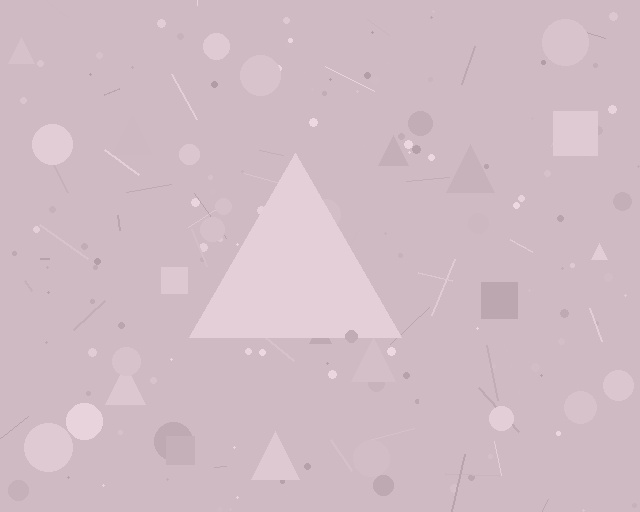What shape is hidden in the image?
A triangle is hidden in the image.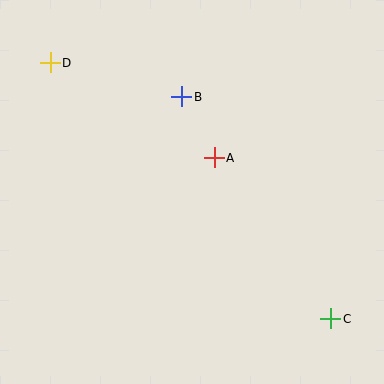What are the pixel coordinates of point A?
Point A is at (214, 158).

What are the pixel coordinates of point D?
Point D is at (50, 63).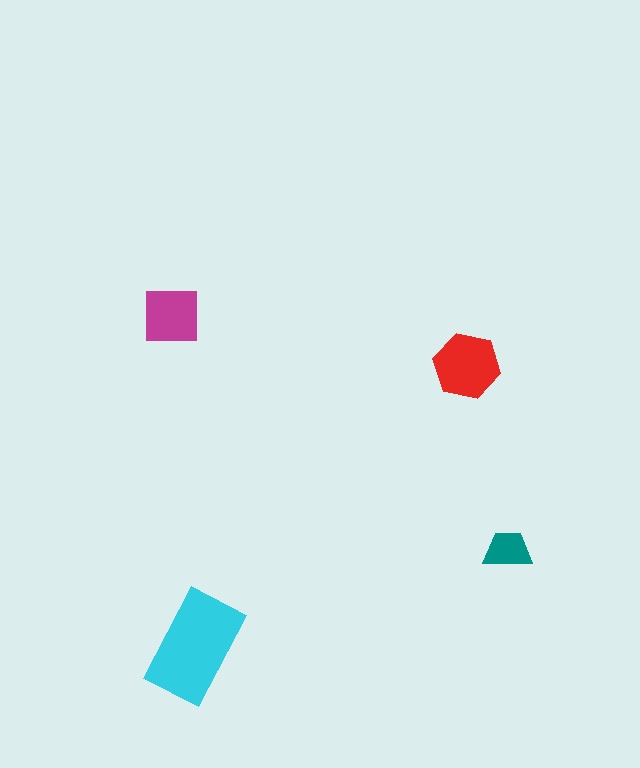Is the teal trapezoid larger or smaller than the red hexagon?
Smaller.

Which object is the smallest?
The teal trapezoid.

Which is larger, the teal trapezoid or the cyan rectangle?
The cyan rectangle.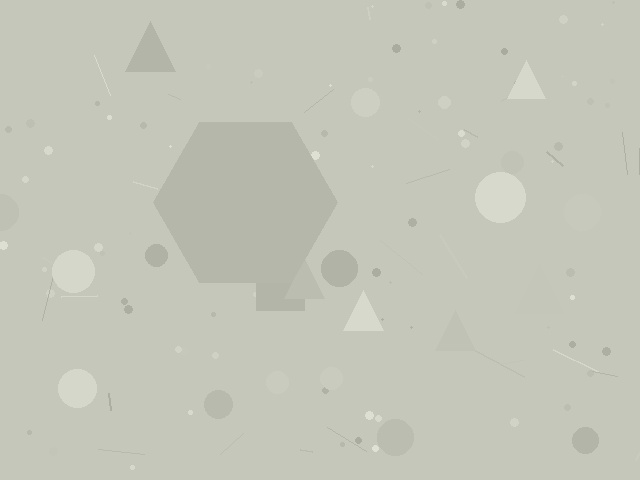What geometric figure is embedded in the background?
A hexagon is embedded in the background.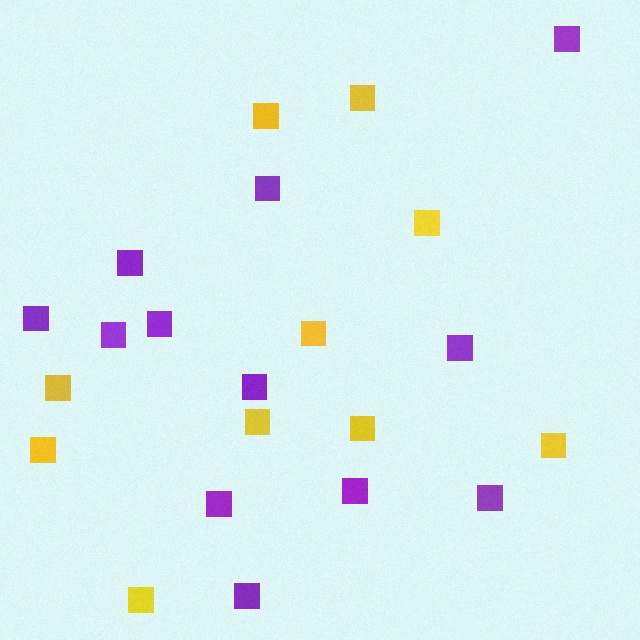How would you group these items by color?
There are 2 groups: one group of purple squares (12) and one group of yellow squares (10).